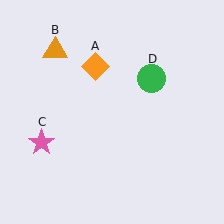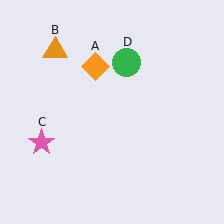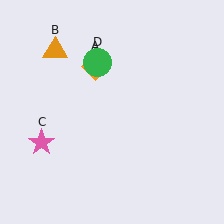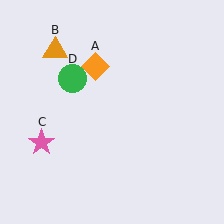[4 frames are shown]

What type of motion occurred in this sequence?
The green circle (object D) rotated counterclockwise around the center of the scene.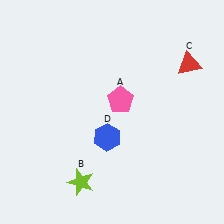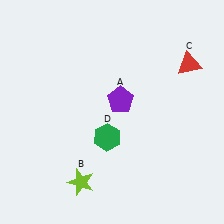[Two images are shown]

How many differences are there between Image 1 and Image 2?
There are 2 differences between the two images.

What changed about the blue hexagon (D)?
In Image 1, D is blue. In Image 2, it changed to green.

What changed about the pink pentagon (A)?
In Image 1, A is pink. In Image 2, it changed to purple.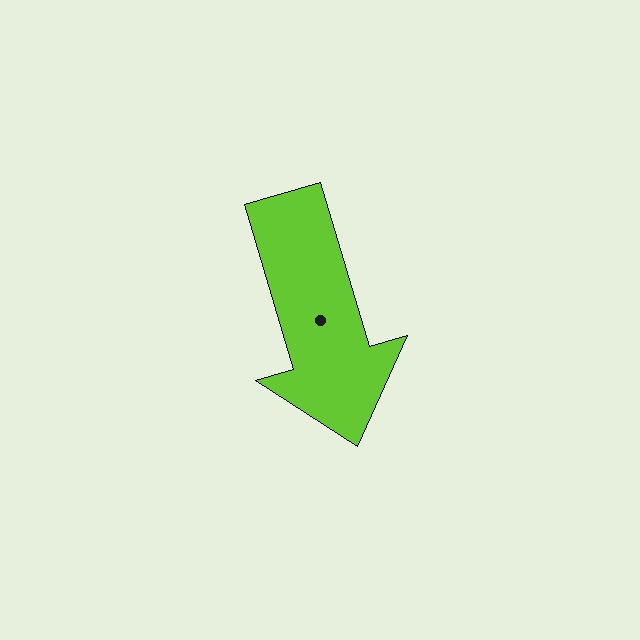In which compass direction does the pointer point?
South.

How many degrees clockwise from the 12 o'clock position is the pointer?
Approximately 164 degrees.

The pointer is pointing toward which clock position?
Roughly 5 o'clock.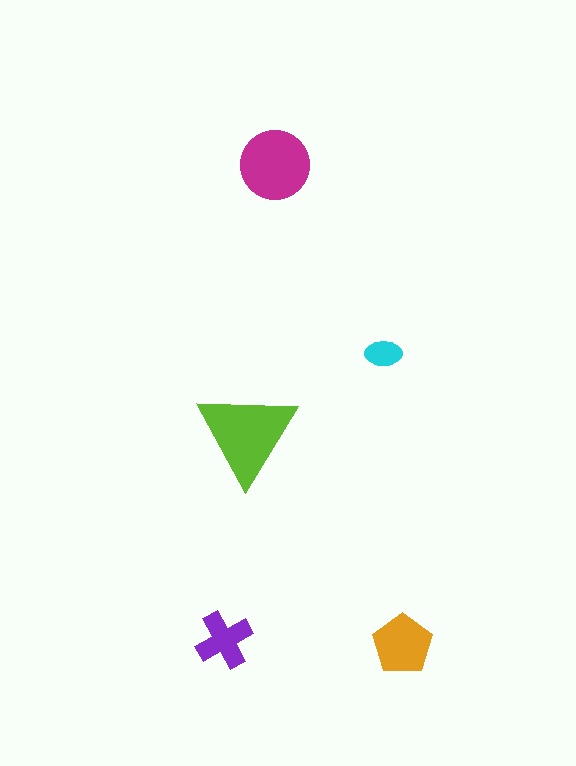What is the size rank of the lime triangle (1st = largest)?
1st.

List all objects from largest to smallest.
The lime triangle, the magenta circle, the orange pentagon, the purple cross, the cyan ellipse.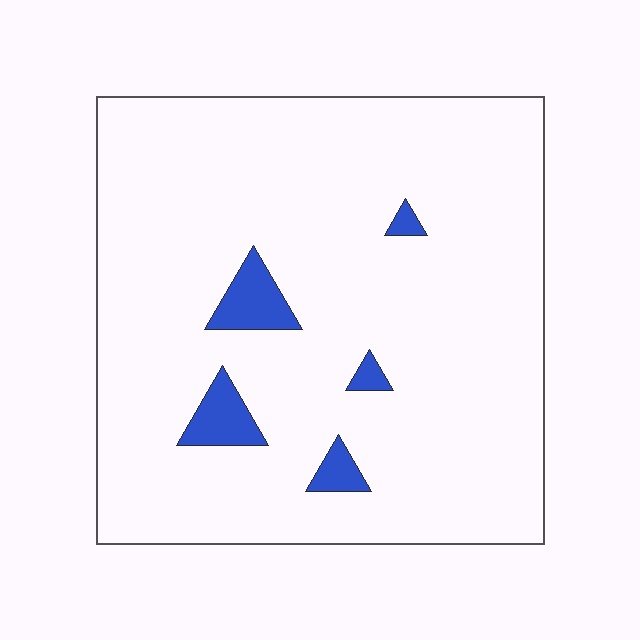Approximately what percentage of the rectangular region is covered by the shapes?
Approximately 5%.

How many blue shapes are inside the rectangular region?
5.